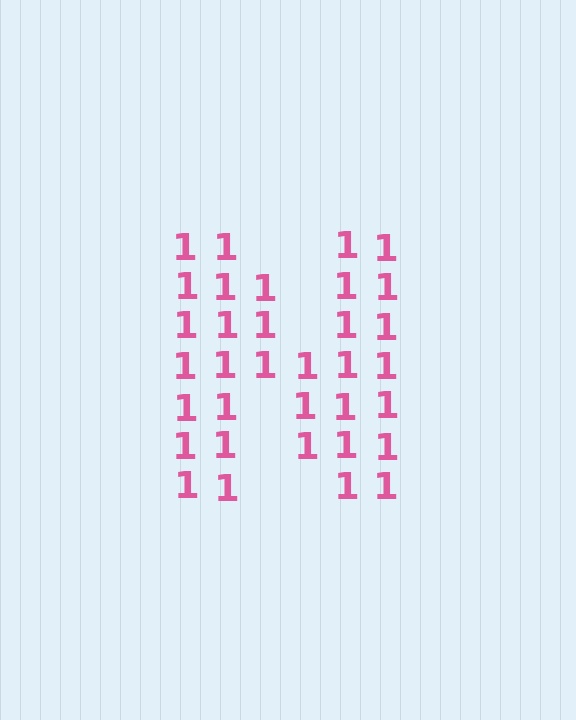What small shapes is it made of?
It is made of small digit 1's.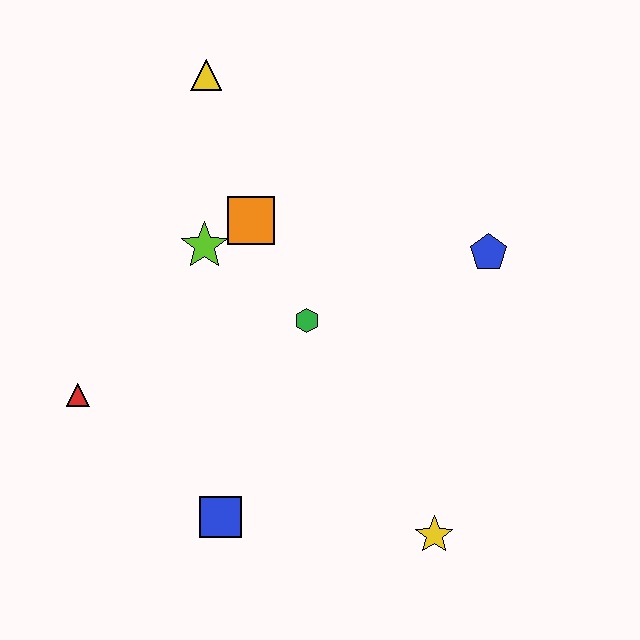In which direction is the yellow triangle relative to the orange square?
The yellow triangle is above the orange square.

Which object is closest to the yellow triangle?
The orange square is closest to the yellow triangle.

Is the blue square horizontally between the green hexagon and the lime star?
Yes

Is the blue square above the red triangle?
No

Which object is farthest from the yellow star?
The yellow triangle is farthest from the yellow star.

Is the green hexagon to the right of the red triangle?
Yes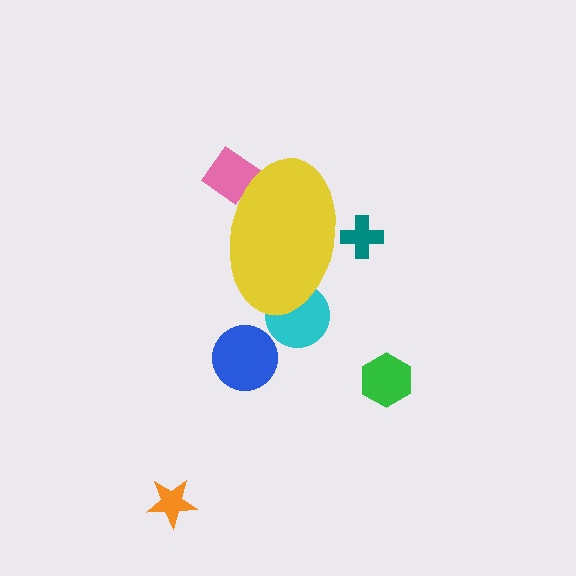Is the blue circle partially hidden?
No, the blue circle is fully visible.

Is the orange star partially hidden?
No, the orange star is fully visible.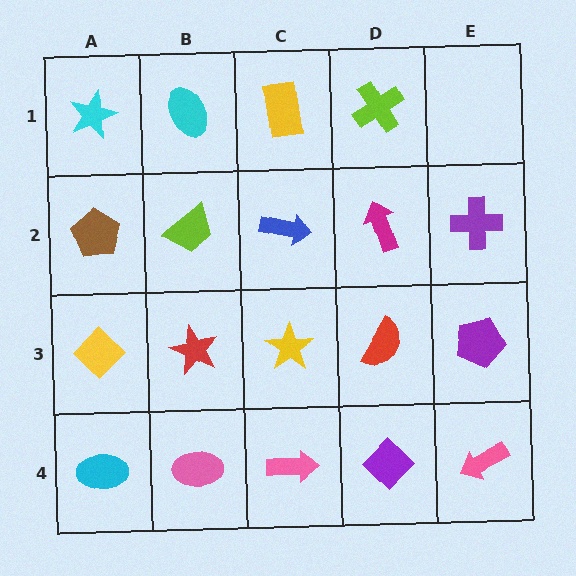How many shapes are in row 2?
5 shapes.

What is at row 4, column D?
A purple diamond.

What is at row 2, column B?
A lime trapezoid.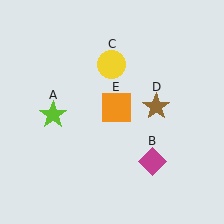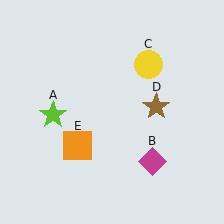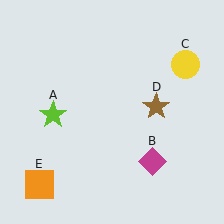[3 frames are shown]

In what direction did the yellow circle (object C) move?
The yellow circle (object C) moved right.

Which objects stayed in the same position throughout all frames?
Lime star (object A) and magenta diamond (object B) and brown star (object D) remained stationary.